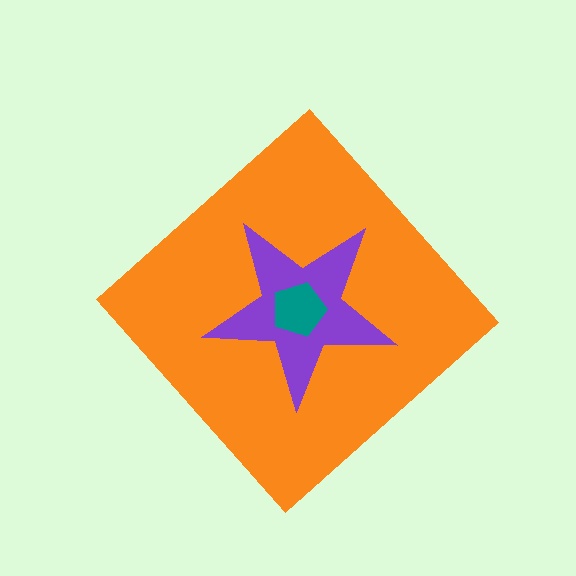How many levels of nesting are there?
3.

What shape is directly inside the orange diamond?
The purple star.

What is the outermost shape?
The orange diamond.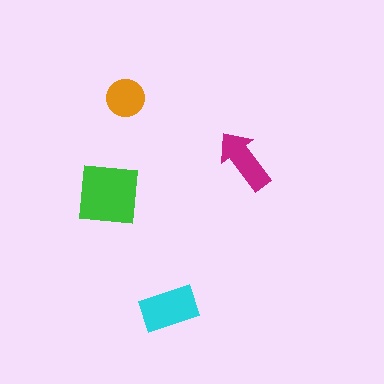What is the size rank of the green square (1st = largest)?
1st.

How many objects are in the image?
There are 4 objects in the image.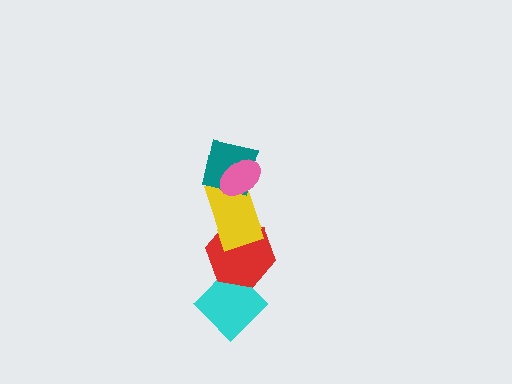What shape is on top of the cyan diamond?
The red hexagon is on top of the cyan diamond.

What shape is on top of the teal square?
The pink ellipse is on top of the teal square.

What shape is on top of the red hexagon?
The yellow rectangle is on top of the red hexagon.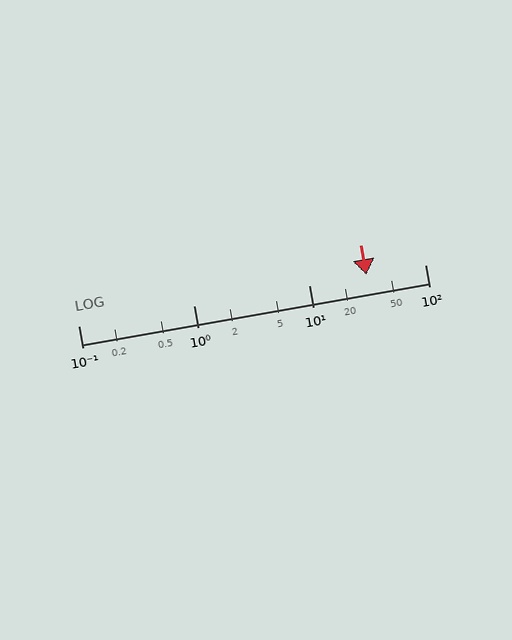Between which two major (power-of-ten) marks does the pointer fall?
The pointer is between 10 and 100.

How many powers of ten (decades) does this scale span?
The scale spans 3 decades, from 0.1 to 100.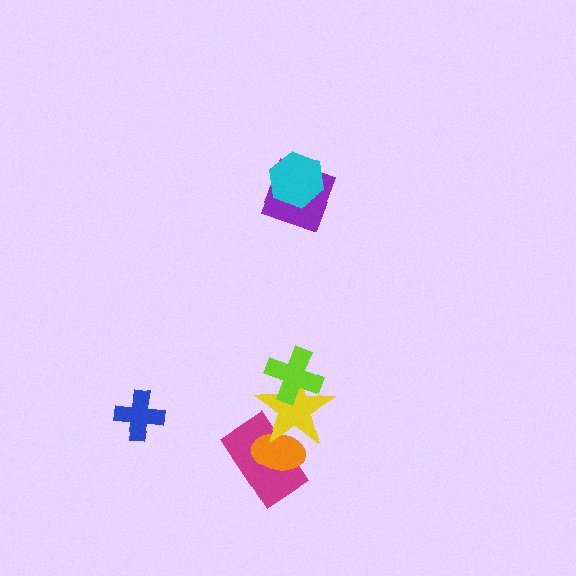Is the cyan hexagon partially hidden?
No, no other shape covers it.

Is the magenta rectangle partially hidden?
Yes, it is partially covered by another shape.